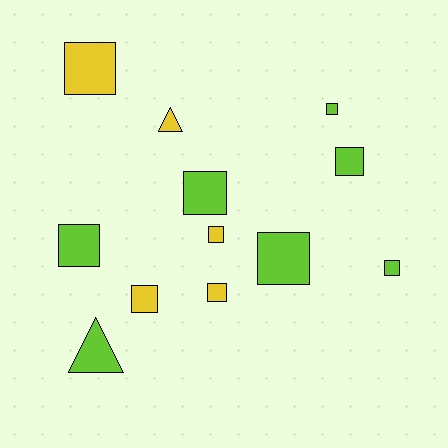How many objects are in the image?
There are 12 objects.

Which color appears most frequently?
Lime, with 7 objects.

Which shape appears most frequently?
Square, with 10 objects.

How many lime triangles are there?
There is 1 lime triangle.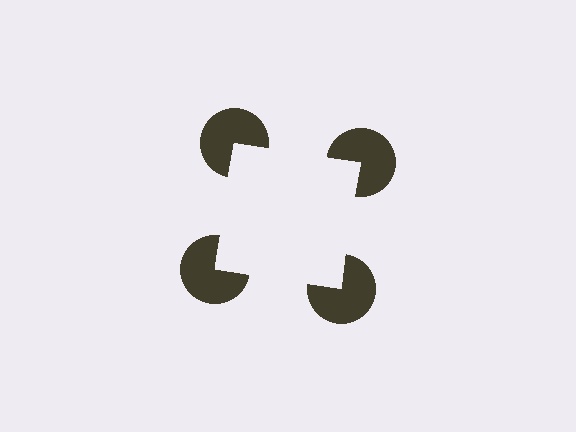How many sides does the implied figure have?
4 sides.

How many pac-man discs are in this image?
There are 4 — one at each vertex of the illusory square.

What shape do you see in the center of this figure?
An illusory square — its edges are inferred from the aligned wedge cuts in the pac-man discs, not physically drawn.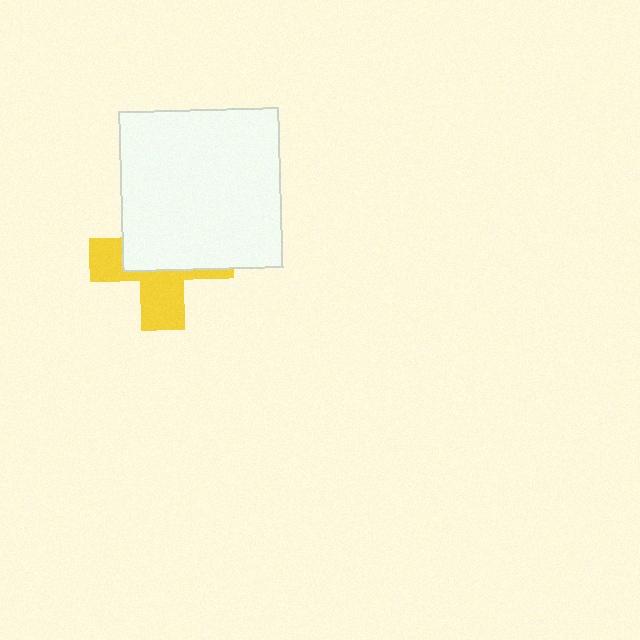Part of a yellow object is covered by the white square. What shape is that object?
It is a cross.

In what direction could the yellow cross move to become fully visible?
The yellow cross could move down. That would shift it out from behind the white square entirely.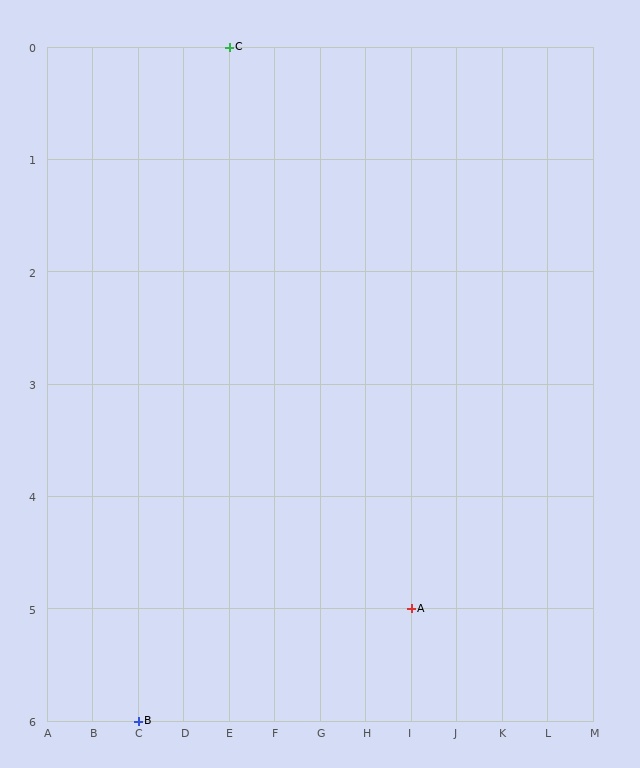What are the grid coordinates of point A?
Point A is at grid coordinates (I, 5).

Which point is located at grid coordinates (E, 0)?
Point C is at (E, 0).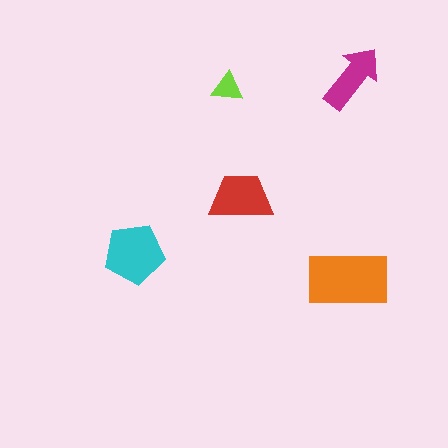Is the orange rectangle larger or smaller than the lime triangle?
Larger.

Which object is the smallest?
The lime triangle.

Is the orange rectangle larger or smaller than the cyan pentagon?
Larger.